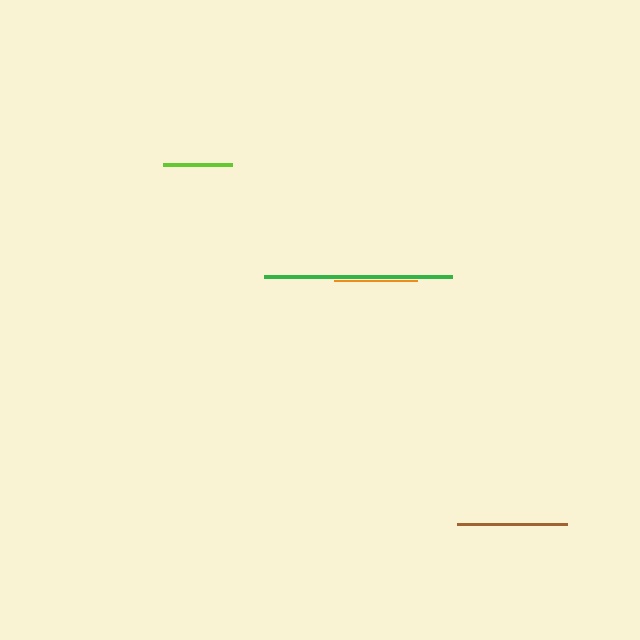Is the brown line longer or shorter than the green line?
The green line is longer than the brown line.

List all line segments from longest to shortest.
From longest to shortest: green, brown, orange, lime.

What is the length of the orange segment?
The orange segment is approximately 83 pixels long.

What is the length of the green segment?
The green segment is approximately 189 pixels long.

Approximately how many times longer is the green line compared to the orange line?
The green line is approximately 2.3 times the length of the orange line.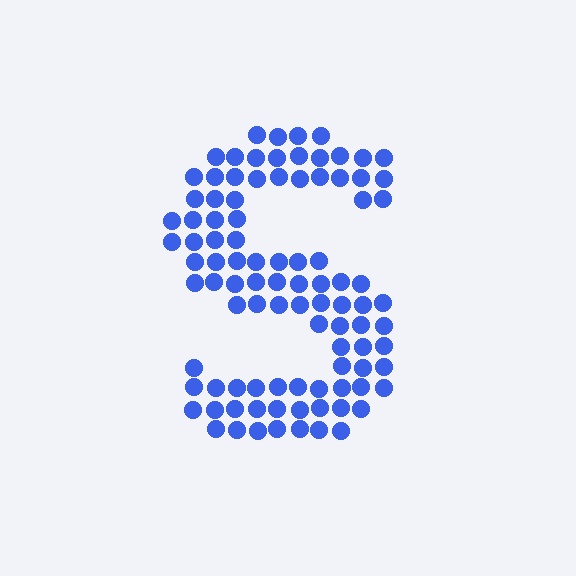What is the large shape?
The large shape is the letter S.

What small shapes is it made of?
It is made of small circles.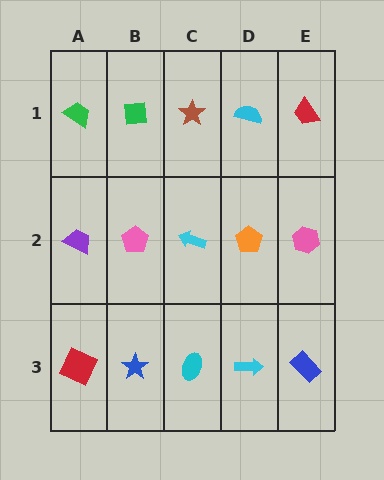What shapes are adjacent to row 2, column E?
A red trapezoid (row 1, column E), a blue rectangle (row 3, column E), an orange pentagon (row 2, column D).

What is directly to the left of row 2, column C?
A pink pentagon.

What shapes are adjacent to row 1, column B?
A pink pentagon (row 2, column B), a green trapezoid (row 1, column A), a brown star (row 1, column C).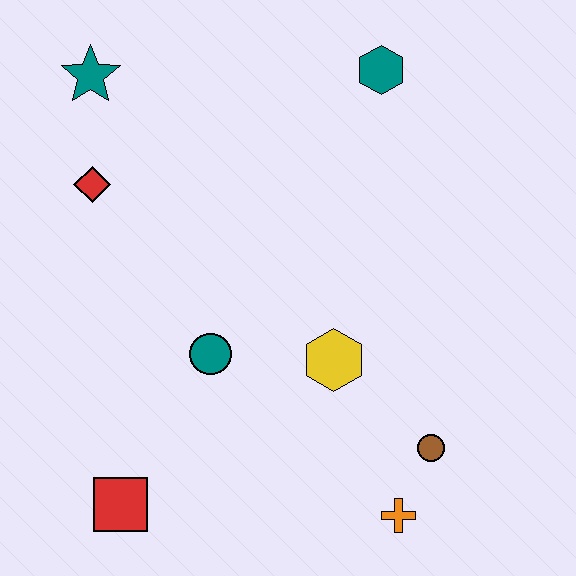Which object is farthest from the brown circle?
The teal star is farthest from the brown circle.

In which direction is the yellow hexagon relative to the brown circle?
The yellow hexagon is to the left of the brown circle.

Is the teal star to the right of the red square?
No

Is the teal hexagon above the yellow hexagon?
Yes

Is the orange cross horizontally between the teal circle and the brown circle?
Yes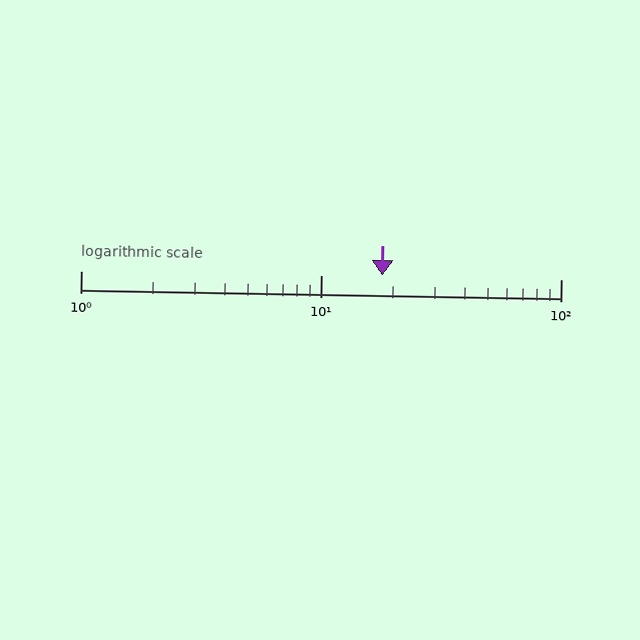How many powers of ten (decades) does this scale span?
The scale spans 2 decades, from 1 to 100.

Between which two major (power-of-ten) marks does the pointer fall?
The pointer is between 10 and 100.